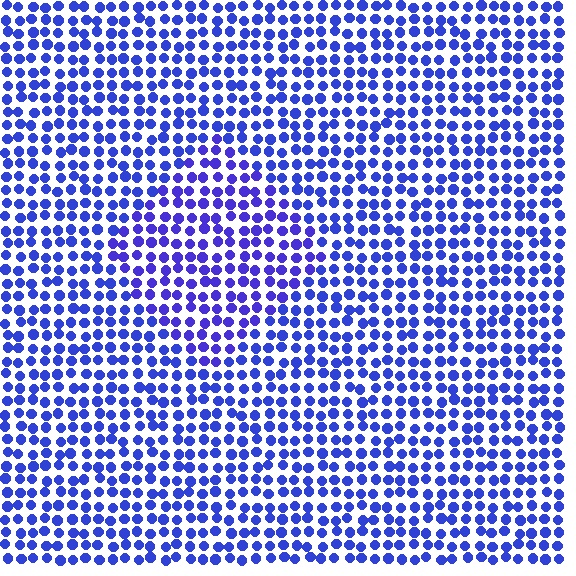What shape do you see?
I see a diamond.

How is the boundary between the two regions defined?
The boundary is defined purely by a slight shift in hue (about 15 degrees). Spacing, size, and orientation are identical on both sides.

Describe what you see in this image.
The image is filled with small blue elements in a uniform arrangement. A diamond-shaped region is visible where the elements are tinted to a slightly different hue, forming a subtle color boundary.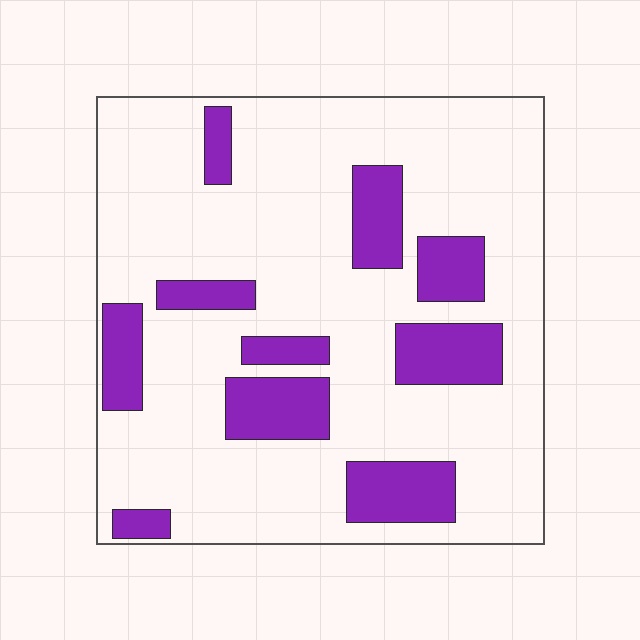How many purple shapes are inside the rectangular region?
10.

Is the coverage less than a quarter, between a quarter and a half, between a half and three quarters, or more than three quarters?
Less than a quarter.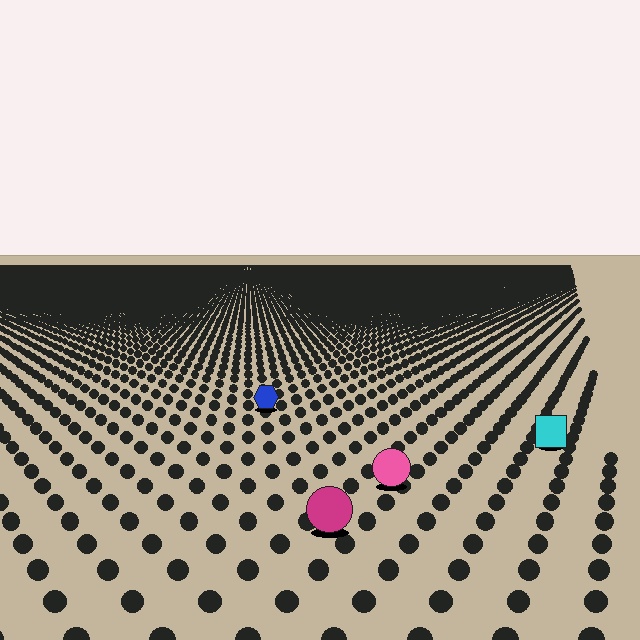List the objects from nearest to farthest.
From nearest to farthest: the magenta circle, the pink circle, the cyan square, the blue hexagon.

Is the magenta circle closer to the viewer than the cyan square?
Yes. The magenta circle is closer — you can tell from the texture gradient: the ground texture is coarser near it.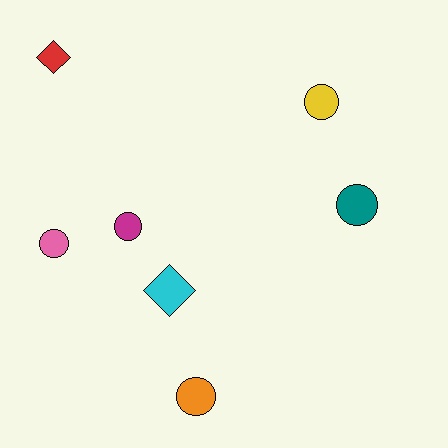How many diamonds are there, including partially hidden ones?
There are 2 diamonds.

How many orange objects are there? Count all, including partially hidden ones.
There is 1 orange object.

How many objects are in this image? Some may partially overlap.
There are 7 objects.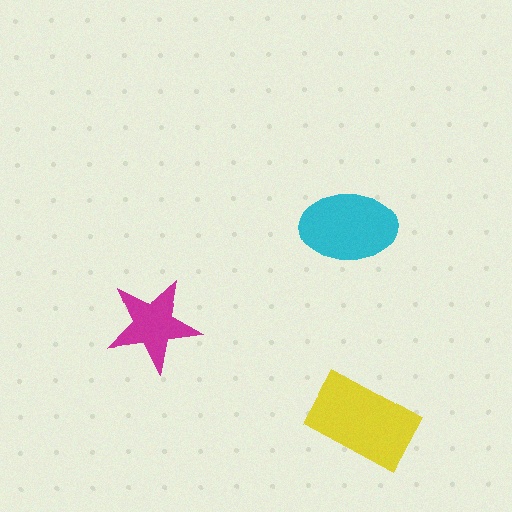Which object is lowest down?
The yellow rectangle is bottommost.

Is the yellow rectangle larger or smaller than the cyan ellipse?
Larger.